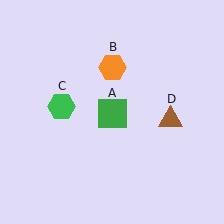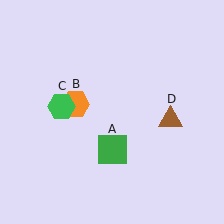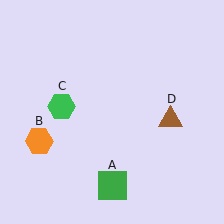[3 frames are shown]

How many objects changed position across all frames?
2 objects changed position: green square (object A), orange hexagon (object B).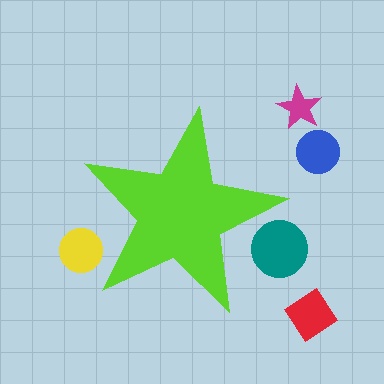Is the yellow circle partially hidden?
Yes, the yellow circle is partially hidden behind the lime star.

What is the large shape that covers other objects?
A lime star.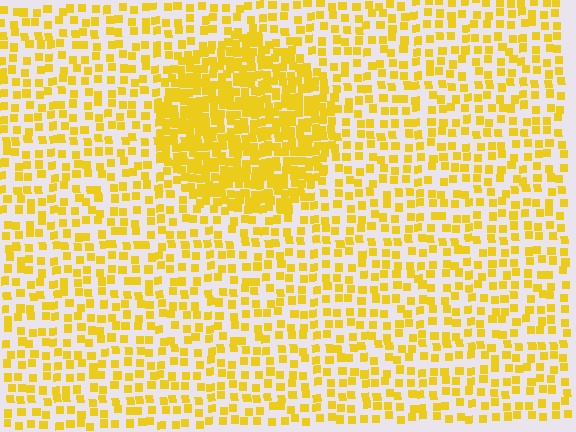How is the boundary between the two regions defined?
The boundary is defined by a change in element density (approximately 2.3x ratio). All elements are the same color, size, and shape.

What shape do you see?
I see a circle.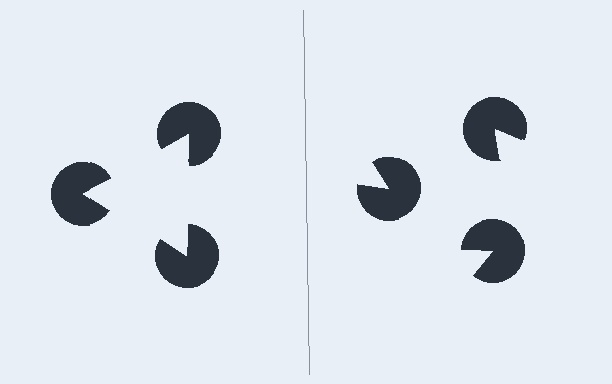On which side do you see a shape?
An illusory triangle appears on the left side. On the right side the wedge cuts are rotated, so no coherent shape forms.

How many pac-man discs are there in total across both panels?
6 — 3 on each side.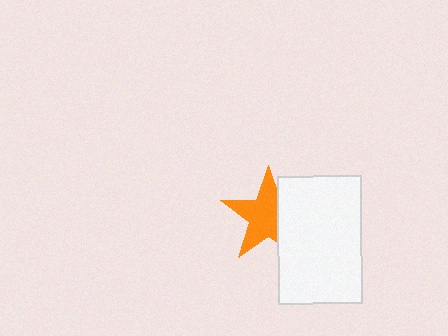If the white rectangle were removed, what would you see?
You would see the complete orange star.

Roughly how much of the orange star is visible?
Most of it is visible (roughly 67%).